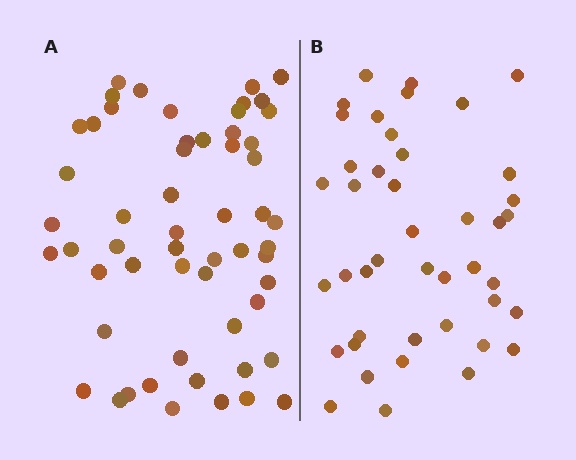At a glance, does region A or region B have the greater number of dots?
Region A (the left region) has more dots.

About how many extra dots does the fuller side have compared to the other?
Region A has approximately 15 more dots than region B.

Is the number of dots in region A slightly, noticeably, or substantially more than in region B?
Region A has noticeably more, but not dramatically so. The ratio is roughly 1.3 to 1.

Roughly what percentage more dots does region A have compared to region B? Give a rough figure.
About 30% more.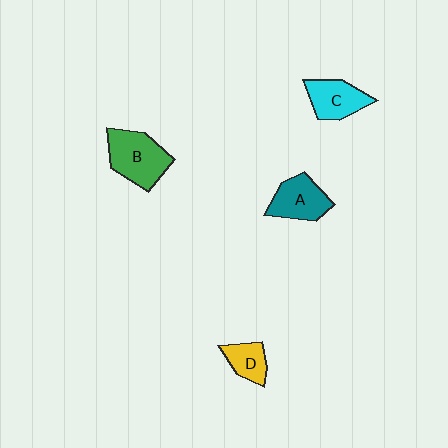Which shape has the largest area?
Shape B (green).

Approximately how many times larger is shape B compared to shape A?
Approximately 1.3 times.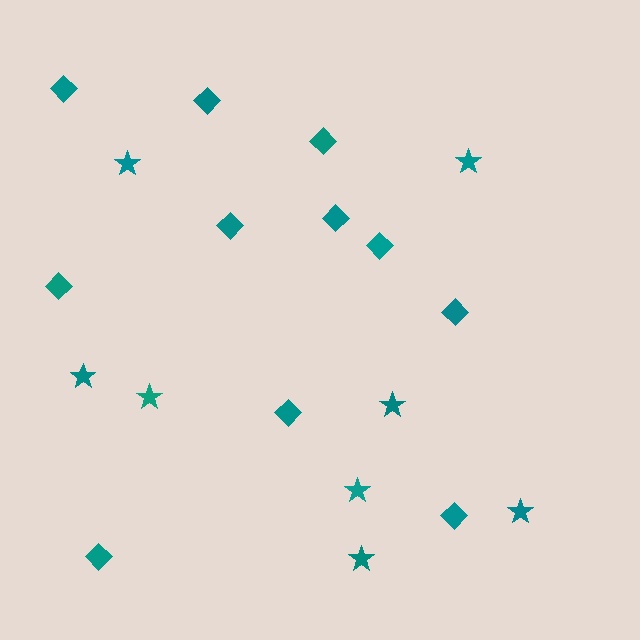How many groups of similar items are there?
There are 2 groups: one group of diamonds (11) and one group of stars (8).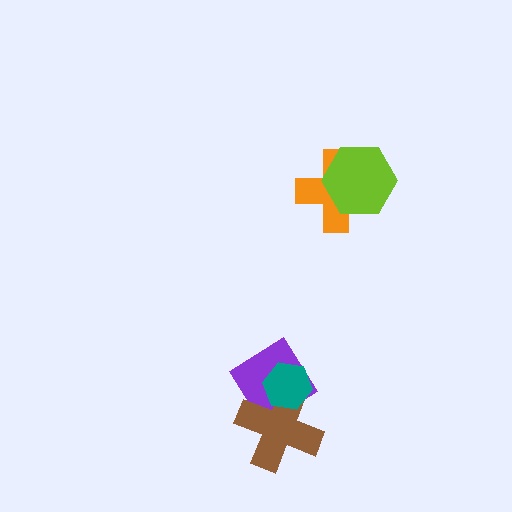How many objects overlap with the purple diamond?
2 objects overlap with the purple diamond.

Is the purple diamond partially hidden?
Yes, it is partially covered by another shape.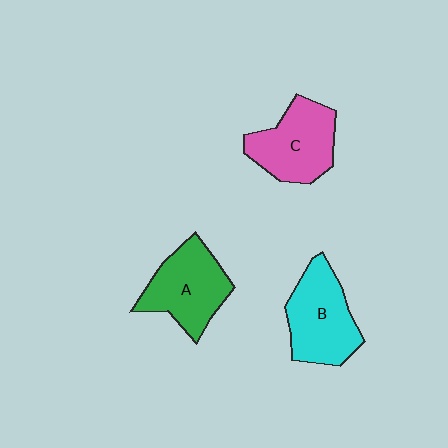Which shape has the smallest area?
Shape C (pink).